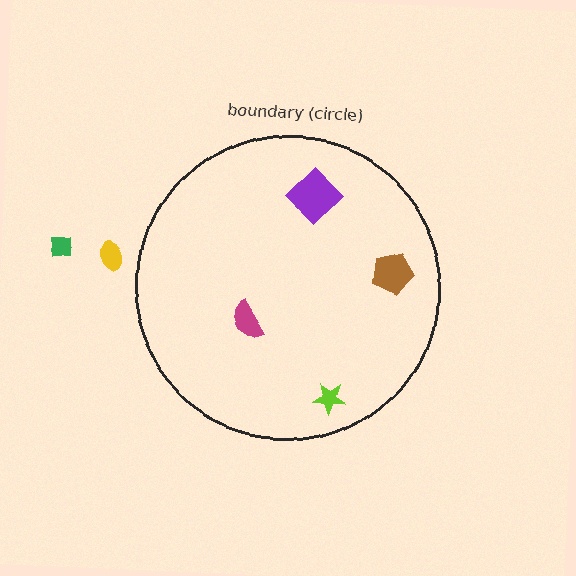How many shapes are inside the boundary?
4 inside, 2 outside.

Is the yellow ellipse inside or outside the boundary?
Outside.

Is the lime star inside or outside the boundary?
Inside.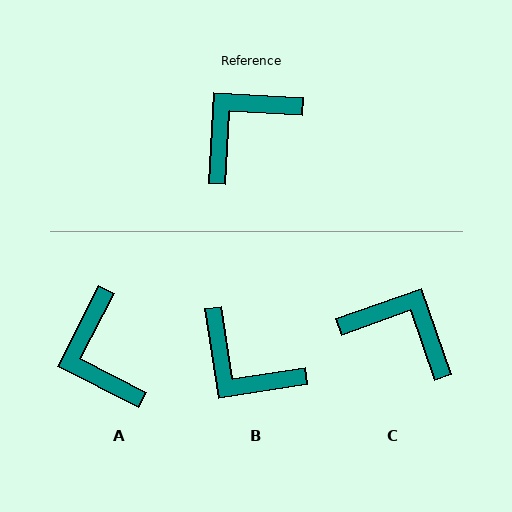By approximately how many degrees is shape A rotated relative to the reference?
Approximately 66 degrees counter-clockwise.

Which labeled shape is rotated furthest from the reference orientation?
B, about 102 degrees away.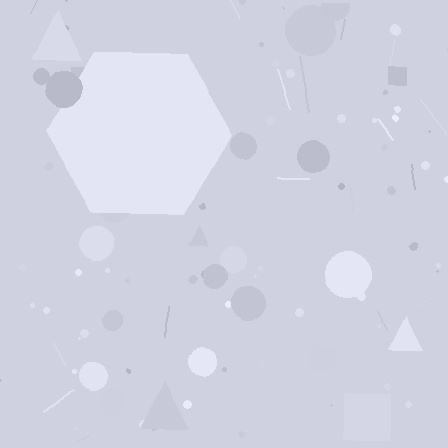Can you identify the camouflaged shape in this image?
The camouflaged shape is a hexagon.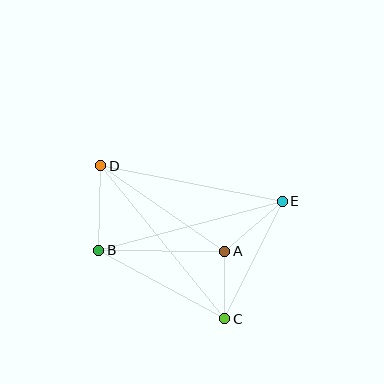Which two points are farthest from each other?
Points C and D are farthest from each other.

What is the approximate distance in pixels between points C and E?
The distance between C and E is approximately 131 pixels.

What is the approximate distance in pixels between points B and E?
The distance between B and E is approximately 190 pixels.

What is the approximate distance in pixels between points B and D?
The distance between B and D is approximately 84 pixels.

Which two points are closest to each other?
Points A and C are closest to each other.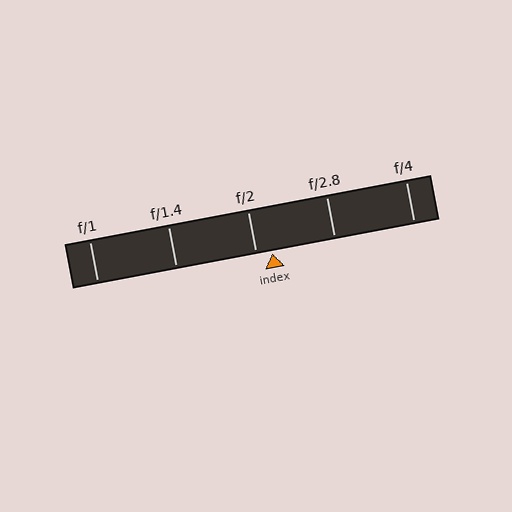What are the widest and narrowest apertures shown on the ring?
The widest aperture shown is f/1 and the narrowest is f/4.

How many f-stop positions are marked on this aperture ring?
There are 5 f-stop positions marked.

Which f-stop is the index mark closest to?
The index mark is closest to f/2.